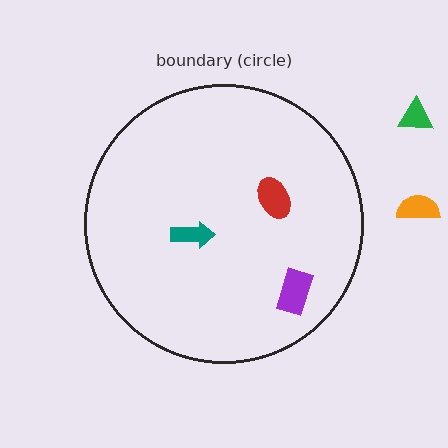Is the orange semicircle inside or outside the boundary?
Outside.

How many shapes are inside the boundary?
3 inside, 2 outside.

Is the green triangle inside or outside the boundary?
Outside.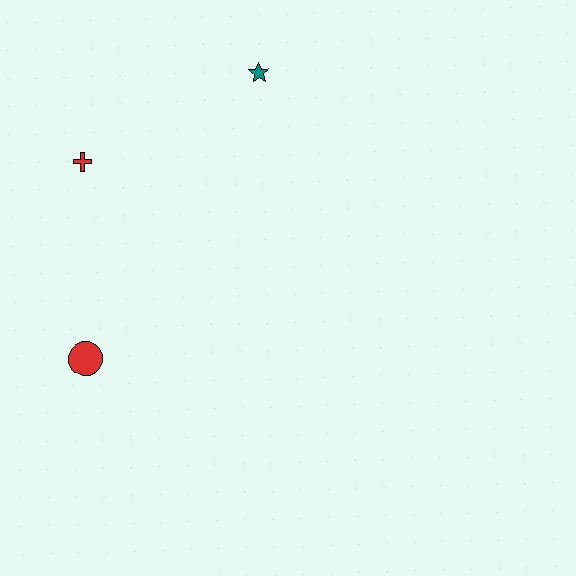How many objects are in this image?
There are 3 objects.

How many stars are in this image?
There is 1 star.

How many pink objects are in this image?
There are no pink objects.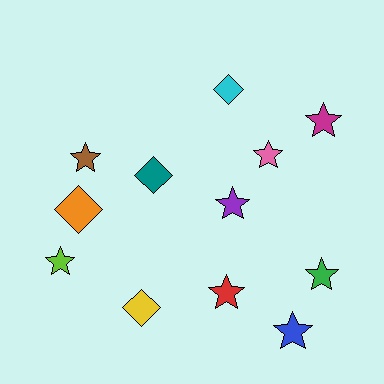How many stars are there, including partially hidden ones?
There are 8 stars.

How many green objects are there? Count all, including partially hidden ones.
There is 1 green object.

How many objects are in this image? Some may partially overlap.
There are 12 objects.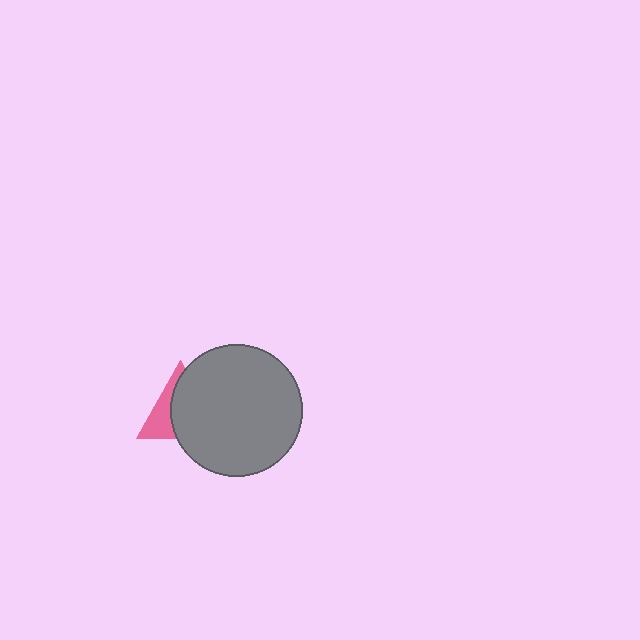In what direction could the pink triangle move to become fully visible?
The pink triangle could move left. That would shift it out from behind the gray circle entirely.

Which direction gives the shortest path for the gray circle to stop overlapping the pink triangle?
Moving right gives the shortest separation.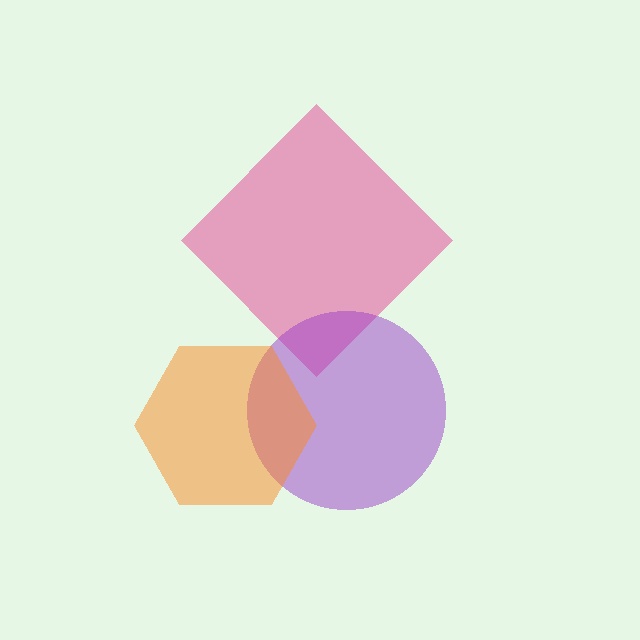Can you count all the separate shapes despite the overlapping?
Yes, there are 3 separate shapes.